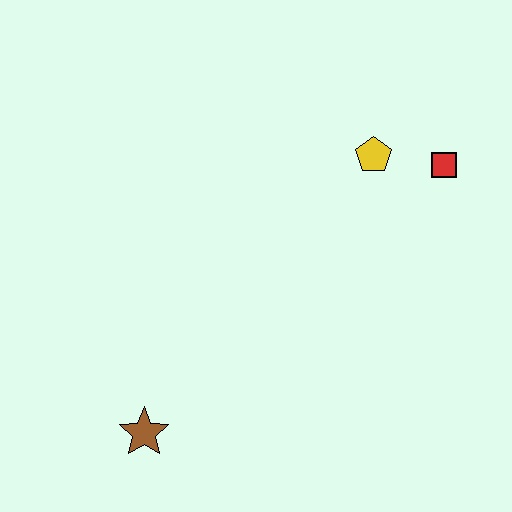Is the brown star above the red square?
No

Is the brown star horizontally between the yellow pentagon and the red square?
No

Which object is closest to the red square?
The yellow pentagon is closest to the red square.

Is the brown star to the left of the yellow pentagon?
Yes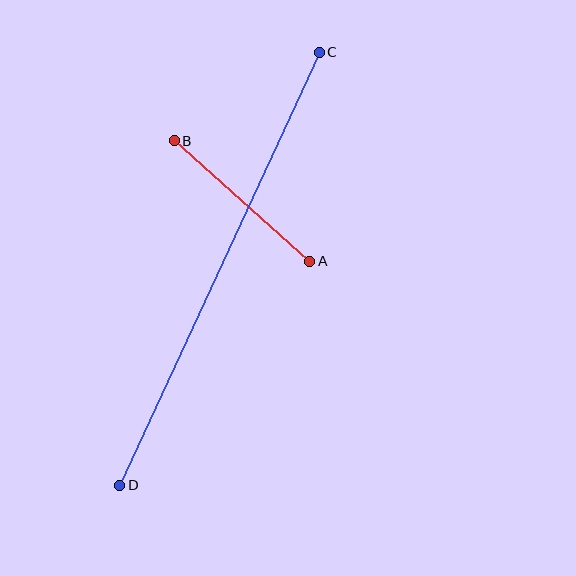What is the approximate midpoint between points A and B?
The midpoint is at approximately (242, 201) pixels.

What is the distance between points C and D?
The distance is approximately 477 pixels.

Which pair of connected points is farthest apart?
Points C and D are farthest apart.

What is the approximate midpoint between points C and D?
The midpoint is at approximately (220, 269) pixels.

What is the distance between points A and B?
The distance is approximately 181 pixels.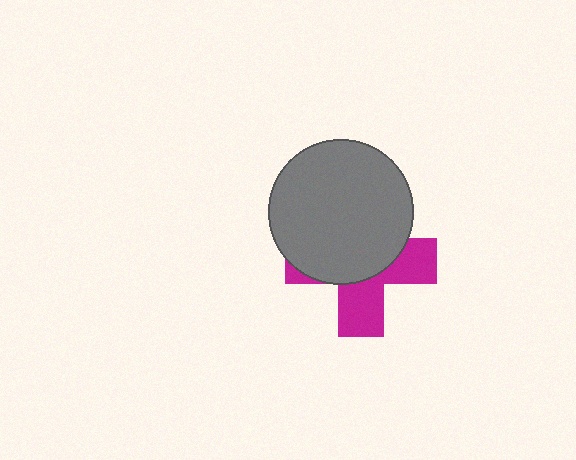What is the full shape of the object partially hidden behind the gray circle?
The partially hidden object is a magenta cross.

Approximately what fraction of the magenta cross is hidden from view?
Roughly 59% of the magenta cross is hidden behind the gray circle.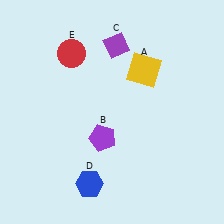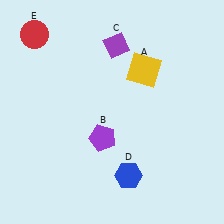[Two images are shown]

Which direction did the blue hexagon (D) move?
The blue hexagon (D) moved right.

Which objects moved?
The objects that moved are: the blue hexagon (D), the red circle (E).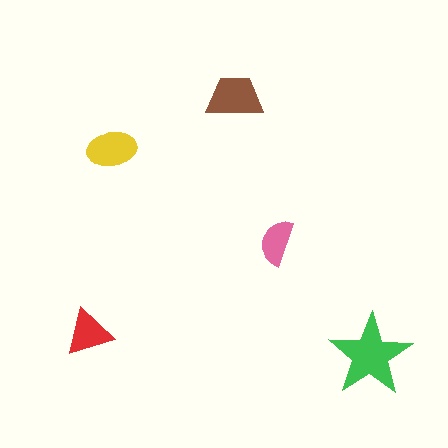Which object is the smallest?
The pink semicircle.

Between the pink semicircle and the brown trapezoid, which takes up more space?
The brown trapezoid.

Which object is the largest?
The green star.